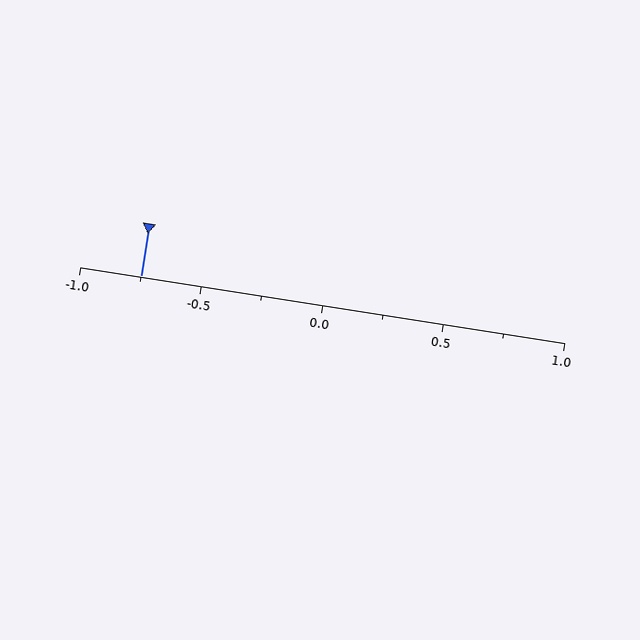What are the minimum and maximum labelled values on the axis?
The axis runs from -1.0 to 1.0.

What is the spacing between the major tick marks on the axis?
The major ticks are spaced 0.5 apart.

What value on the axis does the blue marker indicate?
The marker indicates approximately -0.75.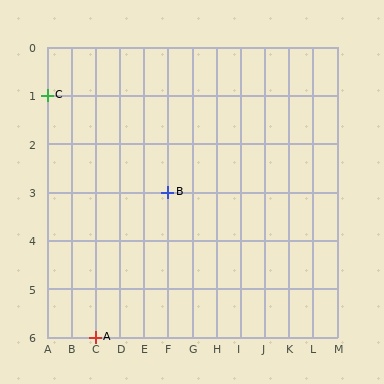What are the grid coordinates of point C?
Point C is at grid coordinates (A, 1).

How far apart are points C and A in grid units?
Points C and A are 2 columns and 5 rows apart (about 5.4 grid units diagonally).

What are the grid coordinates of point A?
Point A is at grid coordinates (C, 6).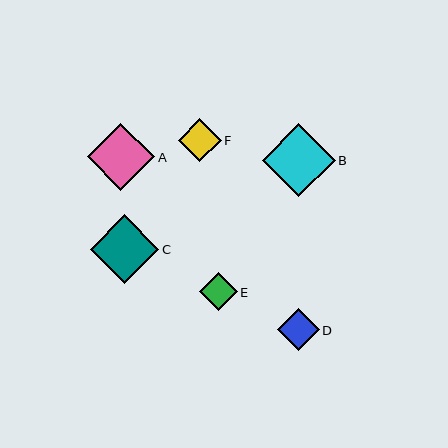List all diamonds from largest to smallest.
From largest to smallest: B, C, A, F, D, E.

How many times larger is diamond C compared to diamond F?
Diamond C is approximately 1.6 times the size of diamond F.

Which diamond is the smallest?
Diamond E is the smallest with a size of approximately 37 pixels.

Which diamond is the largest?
Diamond B is the largest with a size of approximately 73 pixels.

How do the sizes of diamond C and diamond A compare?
Diamond C and diamond A are approximately the same size.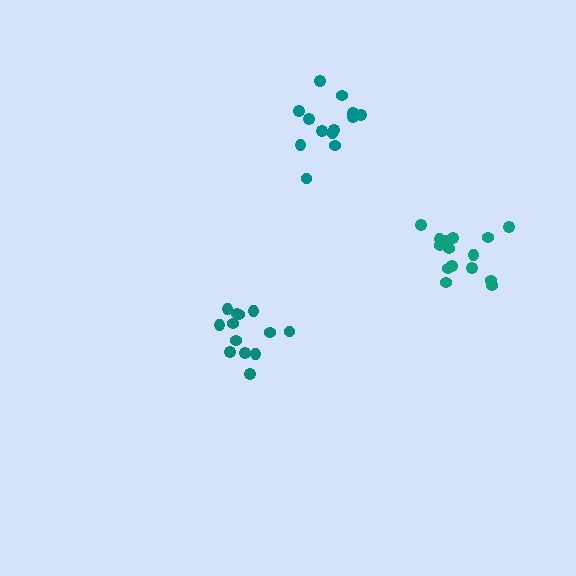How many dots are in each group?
Group 1: 13 dots, Group 2: 15 dots, Group 3: 13 dots (41 total).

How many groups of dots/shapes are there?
There are 3 groups.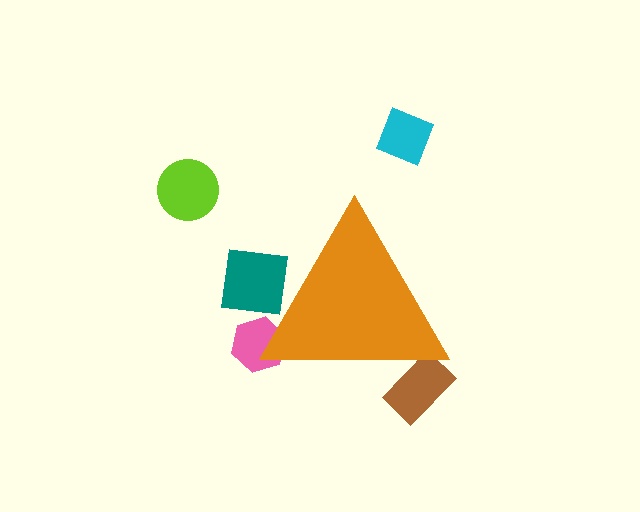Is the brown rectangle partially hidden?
Yes, the brown rectangle is partially hidden behind the orange triangle.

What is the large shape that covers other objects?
An orange triangle.